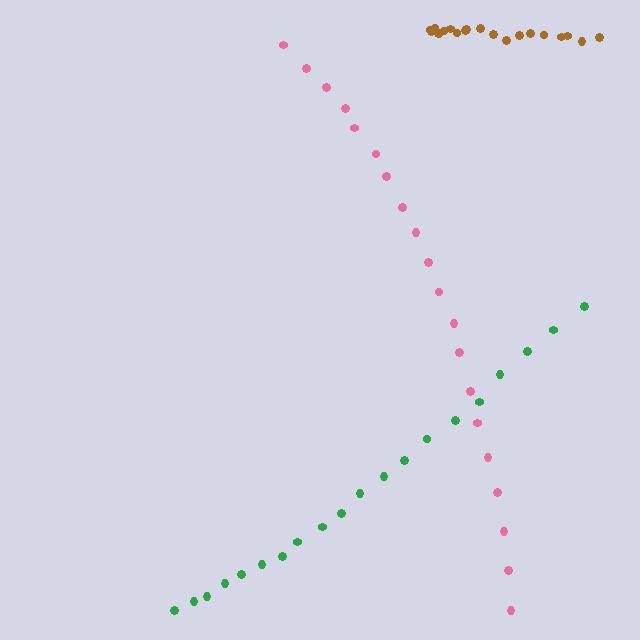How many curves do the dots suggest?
There are 3 distinct paths.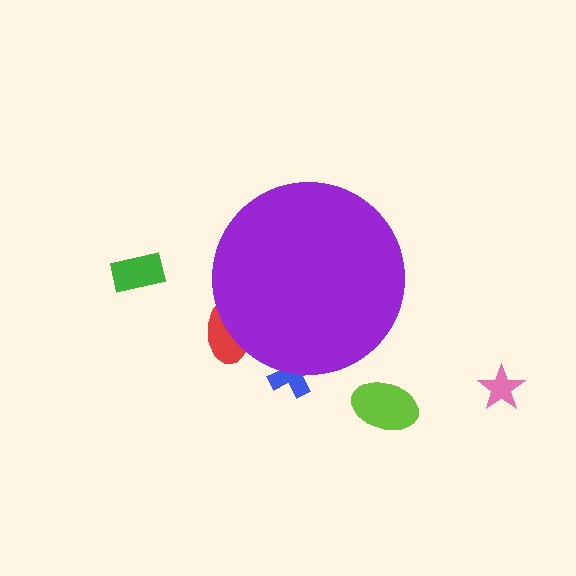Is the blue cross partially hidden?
Yes, the blue cross is partially hidden behind the purple circle.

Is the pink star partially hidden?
No, the pink star is fully visible.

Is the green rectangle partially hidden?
No, the green rectangle is fully visible.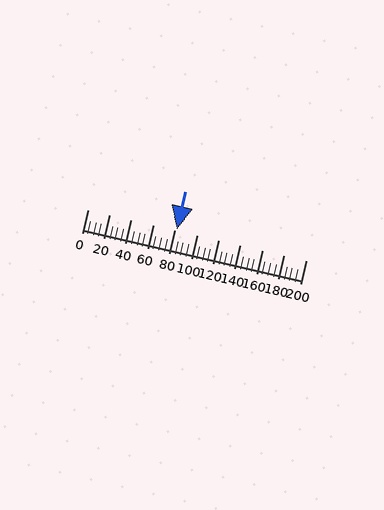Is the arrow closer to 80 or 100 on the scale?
The arrow is closer to 80.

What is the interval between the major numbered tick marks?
The major tick marks are spaced 20 units apart.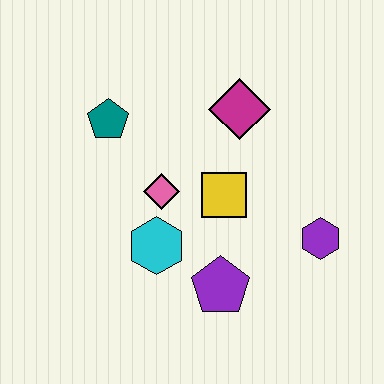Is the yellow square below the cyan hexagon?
No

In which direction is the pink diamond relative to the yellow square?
The pink diamond is to the left of the yellow square.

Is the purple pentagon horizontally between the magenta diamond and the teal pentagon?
Yes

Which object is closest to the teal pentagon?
The pink diamond is closest to the teal pentagon.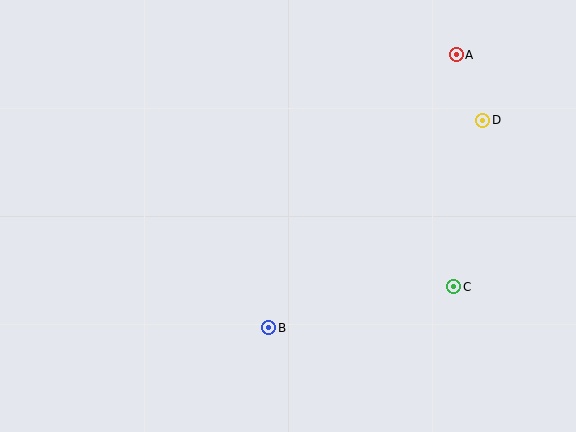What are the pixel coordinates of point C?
Point C is at (454, 287).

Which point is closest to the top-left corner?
Point B is closest to the top-left corner.